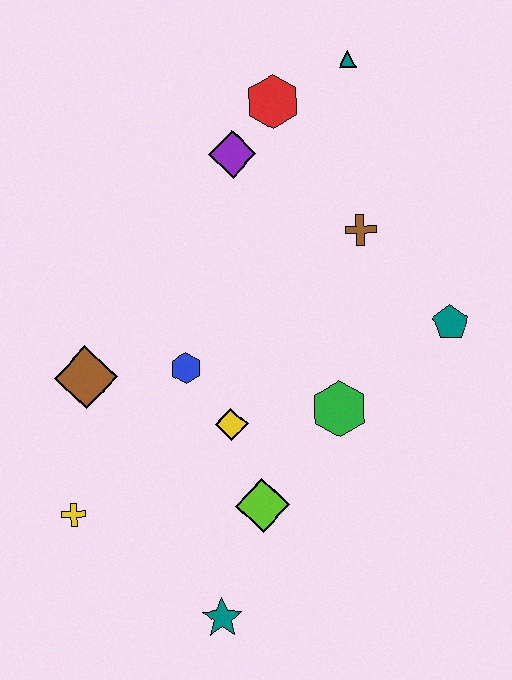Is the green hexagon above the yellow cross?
Yes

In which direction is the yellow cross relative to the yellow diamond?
The yellow cross is to the left of the yellow diamond.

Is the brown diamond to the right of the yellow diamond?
No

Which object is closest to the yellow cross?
The brown diamond is closest to the yellow cross.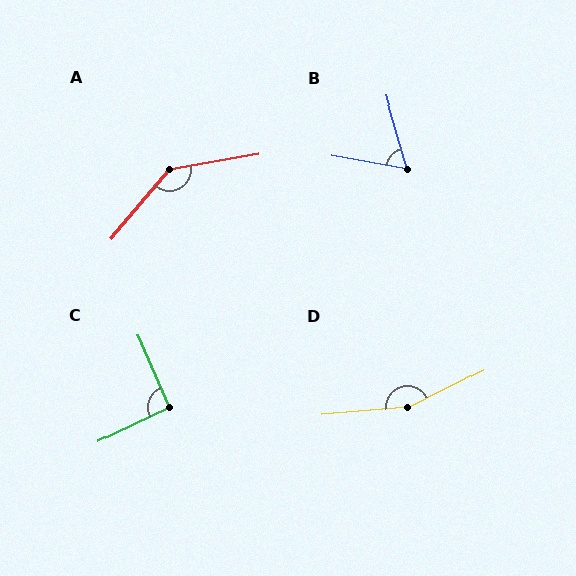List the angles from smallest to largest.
B (64°), C (92°), A (140°), D (158°).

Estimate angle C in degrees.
Approximately 92 degrees.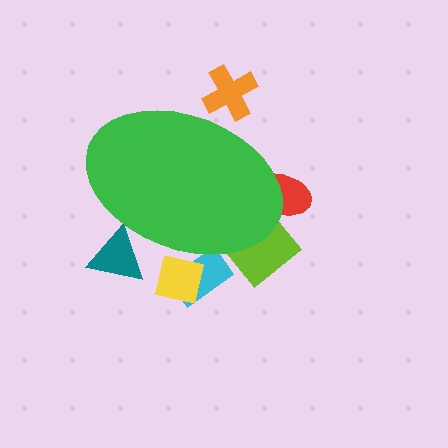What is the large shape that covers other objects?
A green ellipse.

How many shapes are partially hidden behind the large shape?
6 shapes are partially hidden.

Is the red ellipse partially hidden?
Yes, the red ellipse is partially hidden behind the green ellipse.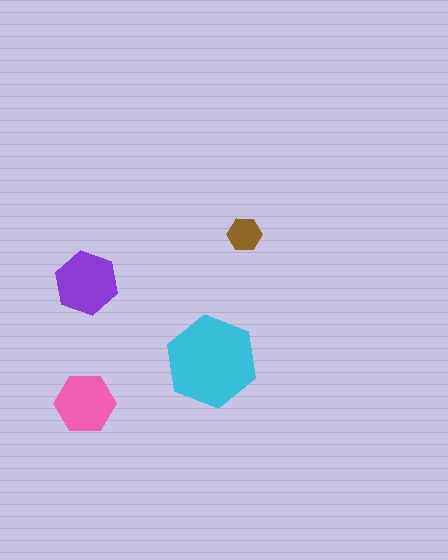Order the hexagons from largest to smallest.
the cyan one, the purple one, the pink one, the brown one.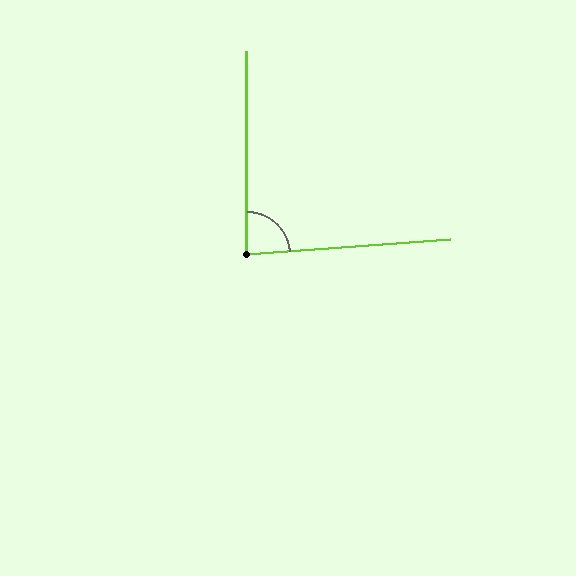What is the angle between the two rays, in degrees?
Approximately 86 degrees.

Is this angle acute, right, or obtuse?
It is approximately a right angle.